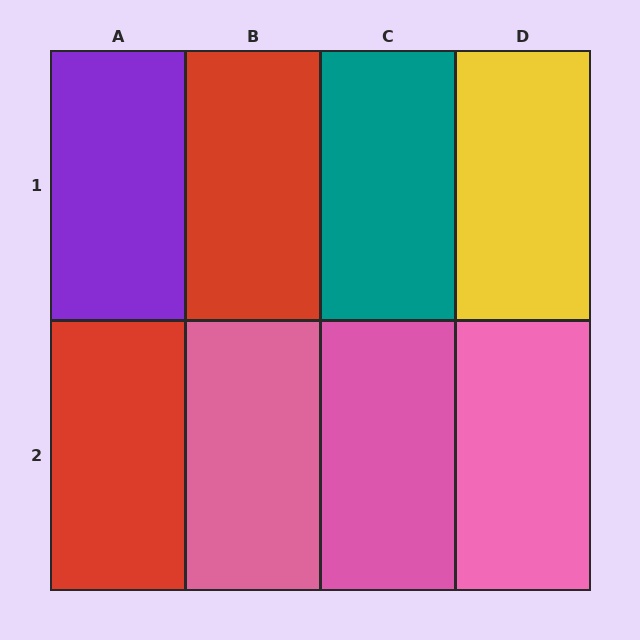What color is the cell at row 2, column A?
Red.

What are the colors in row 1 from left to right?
Purple, red, teal, yellow.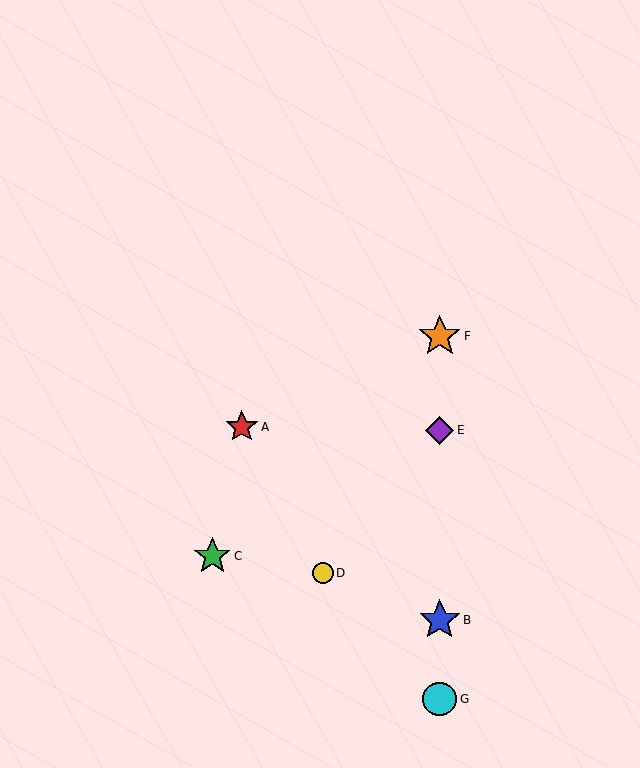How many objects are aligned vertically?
4 objects (B, E, F, G) are aligned vertically.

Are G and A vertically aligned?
No, G is at x≈440 and A is at x≈242.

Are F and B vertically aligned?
Yes, both are at x≈440.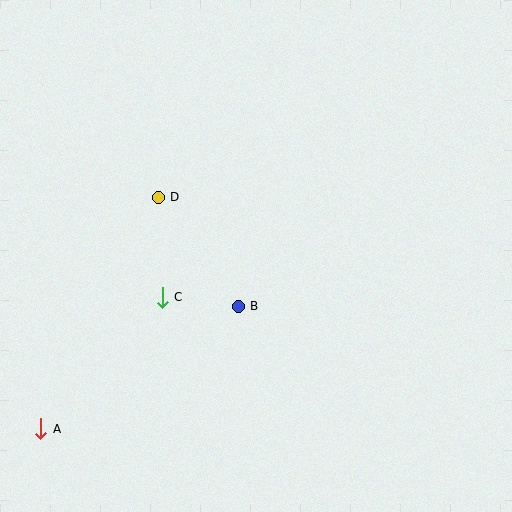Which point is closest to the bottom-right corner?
Point B is closest to the bottom-right corner.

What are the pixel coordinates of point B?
Point B is at (238, 306).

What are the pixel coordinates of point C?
Point C is at (162, 297).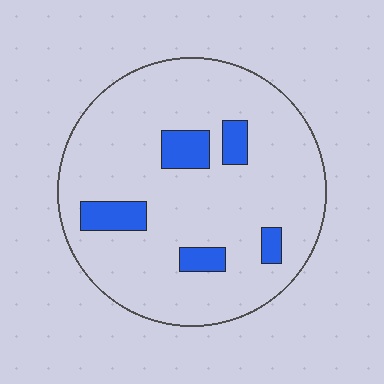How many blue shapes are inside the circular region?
5.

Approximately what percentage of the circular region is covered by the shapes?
Approximately 10%.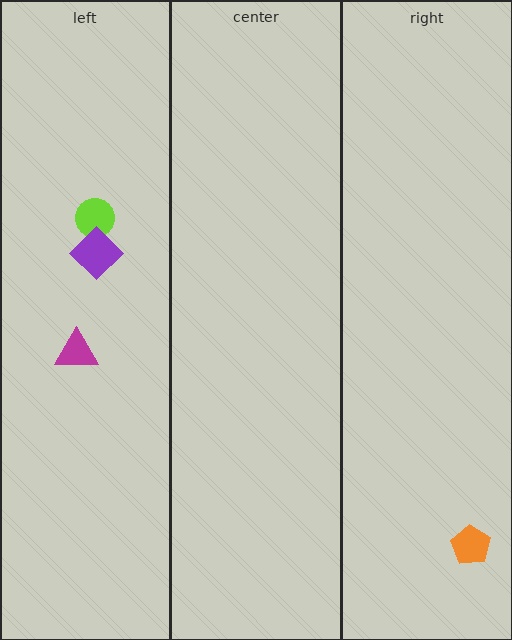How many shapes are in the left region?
3.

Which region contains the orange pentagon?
The right region.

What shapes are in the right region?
The orange pentagon.